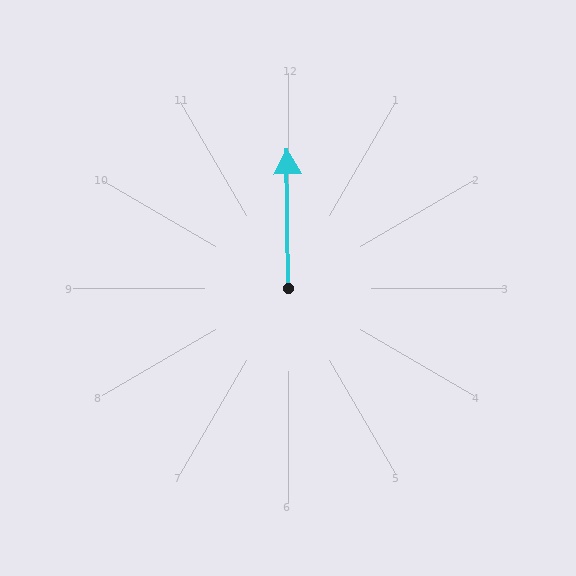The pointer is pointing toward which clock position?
Roughly 12 o'clock.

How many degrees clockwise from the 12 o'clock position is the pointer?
Approximately 360 degrees.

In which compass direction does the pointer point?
North.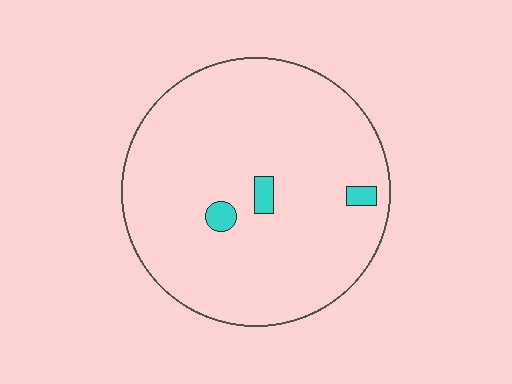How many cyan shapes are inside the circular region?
3.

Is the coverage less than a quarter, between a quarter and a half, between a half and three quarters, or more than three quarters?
Less than a quarter.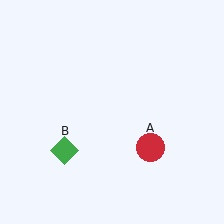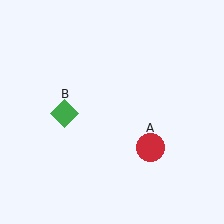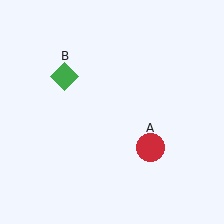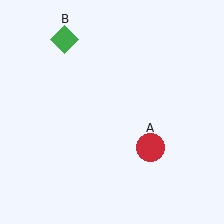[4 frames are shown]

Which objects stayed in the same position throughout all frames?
Red circle (object A) remained stationary.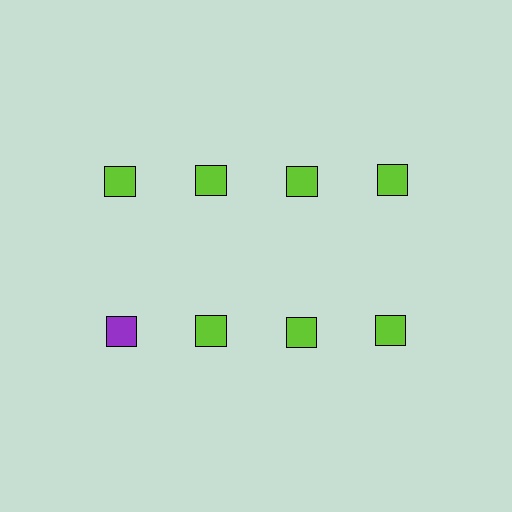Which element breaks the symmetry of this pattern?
The purple square in the second row, leftmost column breaks the symmetry. All other shapes are lime squares.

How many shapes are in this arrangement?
There are 8 shapes arranged in a grid pattern.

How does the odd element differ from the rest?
It has a different color: purple instead of lime.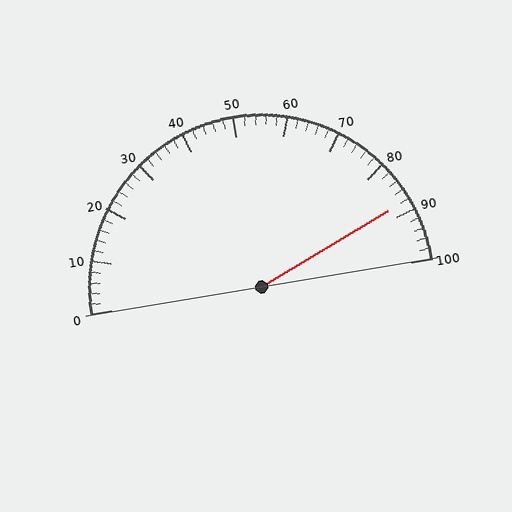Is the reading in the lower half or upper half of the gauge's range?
The reading is in the upper half of the range (0 to 100).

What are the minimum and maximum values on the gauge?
The gauge ranges from 0 to 100.